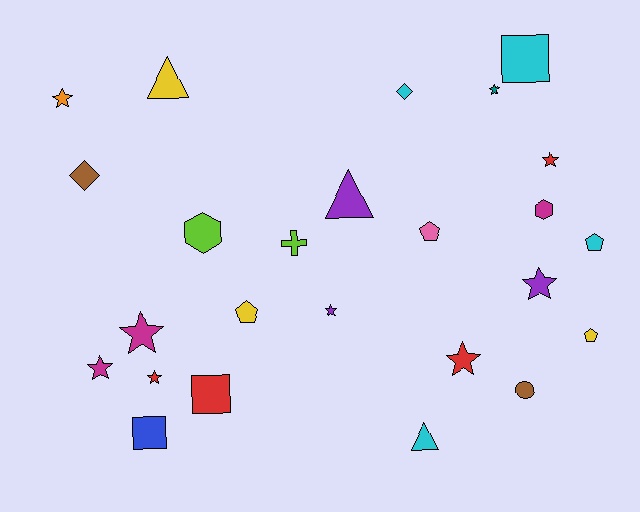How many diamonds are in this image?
There are 2 diamonds.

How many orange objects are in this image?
There is 1 orange object.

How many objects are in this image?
There are 25 objects.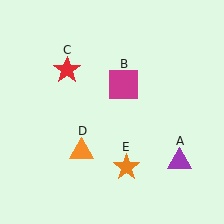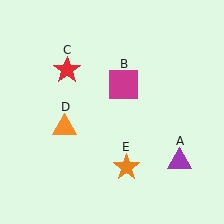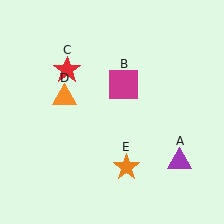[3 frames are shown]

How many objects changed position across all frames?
1 object changed position: orange triangle (object D).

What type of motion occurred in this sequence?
The orange triangle (object D) rotated clockwise around the center of the scene.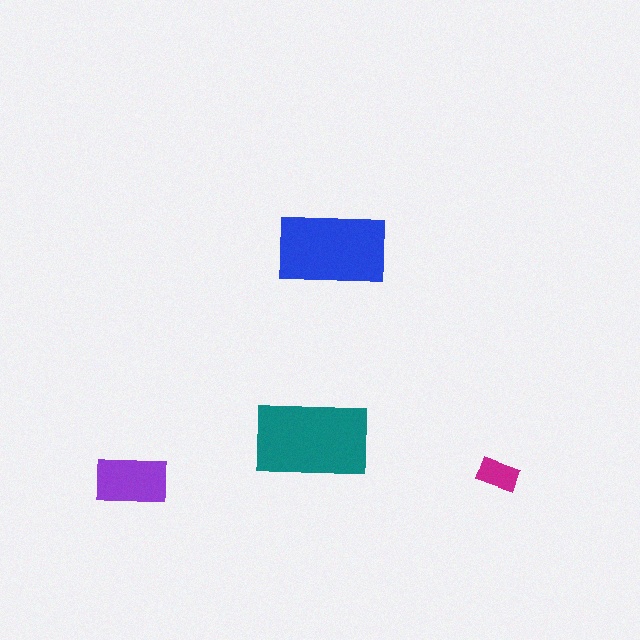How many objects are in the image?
There are 4 objects in the image.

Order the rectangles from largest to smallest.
the teal one, the blue one, the purple one, the magenta one.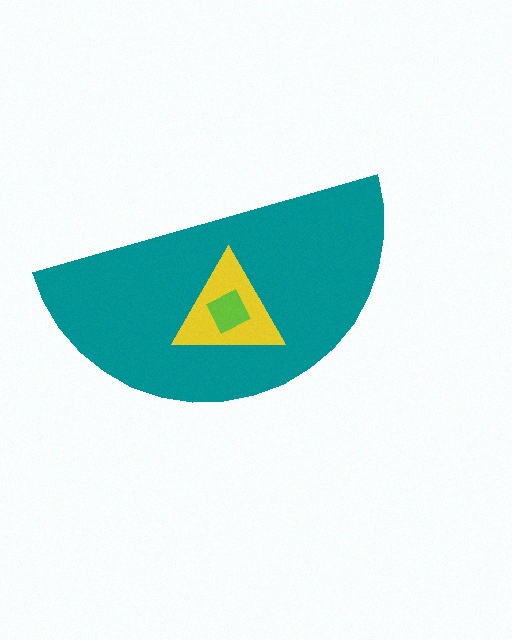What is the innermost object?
The lime square.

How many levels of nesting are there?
3.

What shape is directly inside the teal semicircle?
The yellow triangle.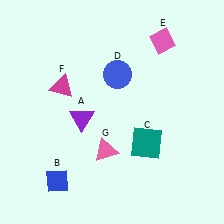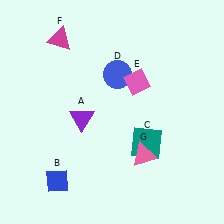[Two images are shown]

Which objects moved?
The objects that moved are: the pink diamond (E), the magenta triangle (F), the pink triangle (G).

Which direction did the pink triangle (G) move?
The pink triangle (G) moved right.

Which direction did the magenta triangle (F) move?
The magenta triangle (F) moved up.